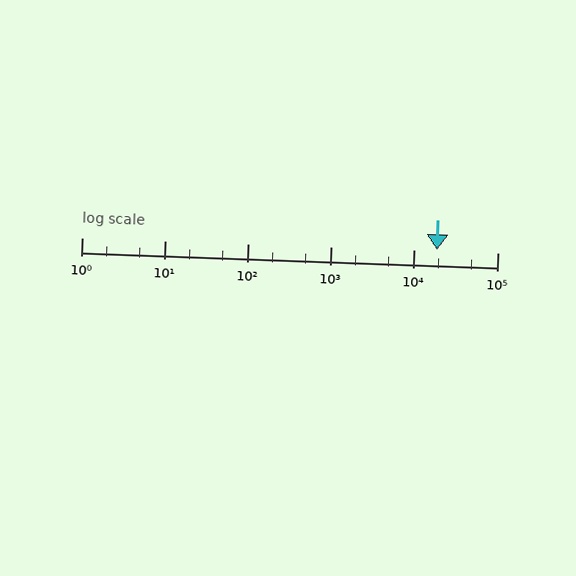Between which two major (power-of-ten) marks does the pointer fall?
The pointer is between 10000 and 100000.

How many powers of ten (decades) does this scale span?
The scale spans 5 decades, from 1 to 100000.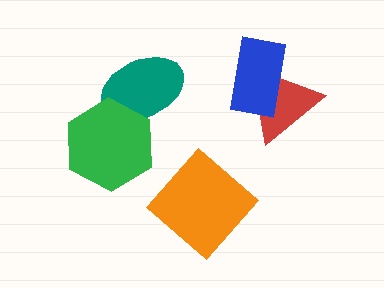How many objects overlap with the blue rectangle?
1 object overlaps with the blue rectangle.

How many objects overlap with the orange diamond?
0 objects overlap with the orange diamond.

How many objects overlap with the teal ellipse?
1 object overlaps with the teal ellipse.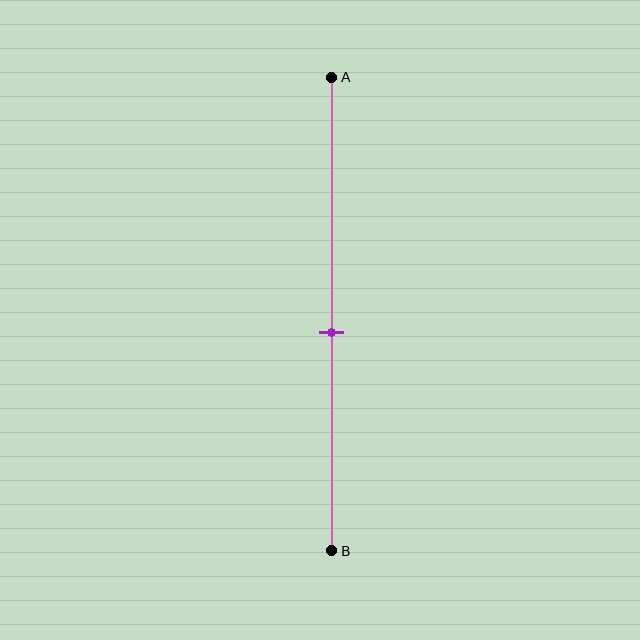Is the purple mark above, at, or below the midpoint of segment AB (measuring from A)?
The purple mark is below the midpoint of segment AB.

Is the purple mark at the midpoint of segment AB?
No, the mark is at about 55% from A, not at the 50% midpoint.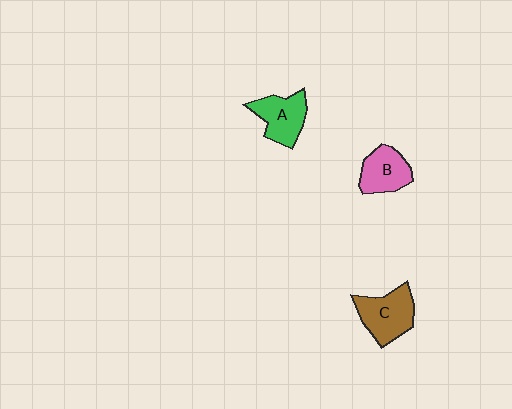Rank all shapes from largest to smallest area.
From largest to smallest: C (brown), A (green), B (pink).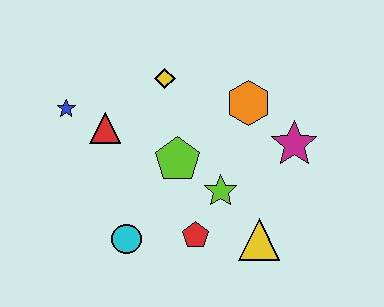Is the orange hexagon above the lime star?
Yes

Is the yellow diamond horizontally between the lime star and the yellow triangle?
No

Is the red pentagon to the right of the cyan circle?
Yes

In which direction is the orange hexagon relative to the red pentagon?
The orange hexagon is above the red pentagon.